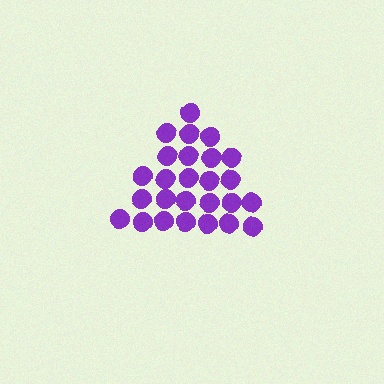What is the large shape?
The large shape is a triangle.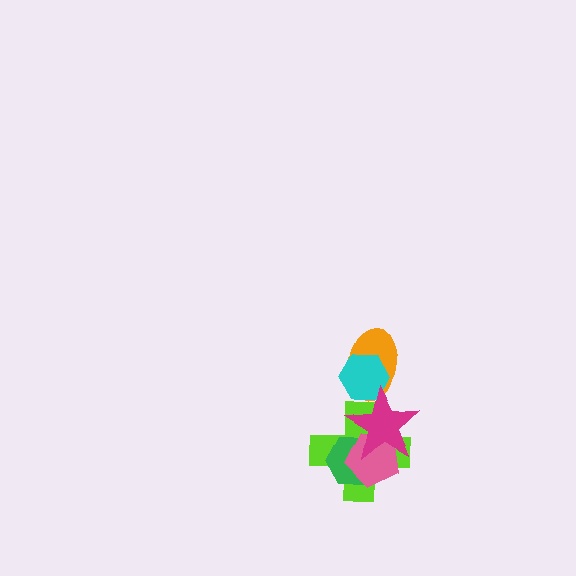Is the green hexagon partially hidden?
Yes, it is partially covered by another shape.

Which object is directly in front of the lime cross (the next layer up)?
The green hexagon is directly in front of the lime cross.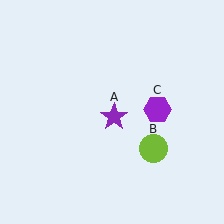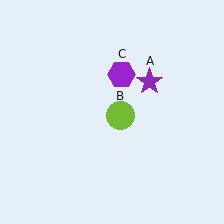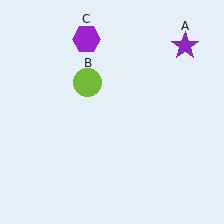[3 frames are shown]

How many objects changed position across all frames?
3 objects changed position: purple star (object A), lime circle (object B), purple hexagon (object C).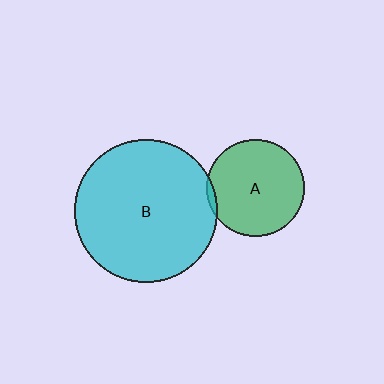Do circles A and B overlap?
Yes.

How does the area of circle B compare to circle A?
Approximately 2.1 times.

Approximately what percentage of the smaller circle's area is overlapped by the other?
Approximately 5%.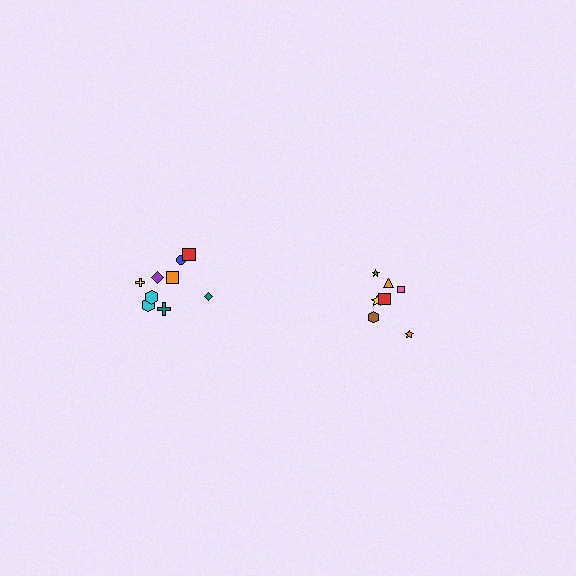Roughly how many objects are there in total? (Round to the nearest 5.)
Roughly 15 objects in total.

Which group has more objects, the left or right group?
The left group.